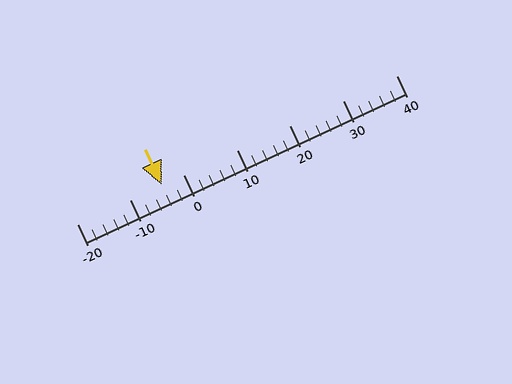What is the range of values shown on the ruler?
The ruler shows values from -20 to 40.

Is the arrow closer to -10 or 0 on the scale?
The arrow is closer to 0.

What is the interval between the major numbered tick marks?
The major tick marks are spaced 10 units apart.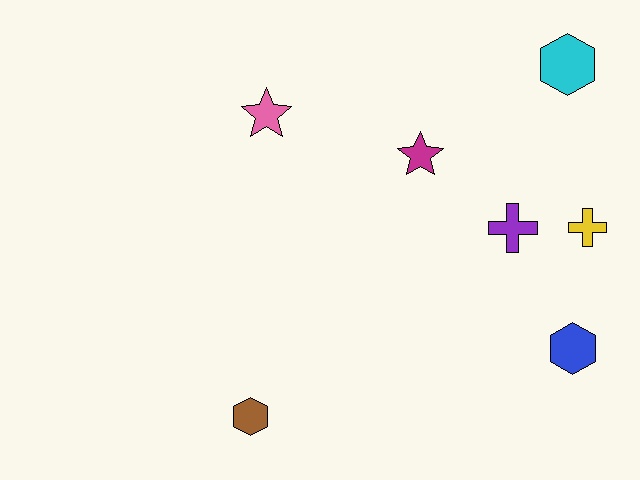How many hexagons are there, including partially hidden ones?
There are 3 hexagons.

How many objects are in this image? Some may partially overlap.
There are 7 objects.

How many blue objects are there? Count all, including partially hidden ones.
There is 1 blue object.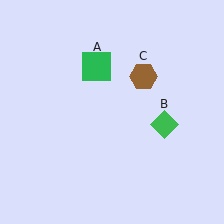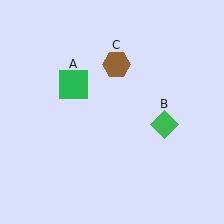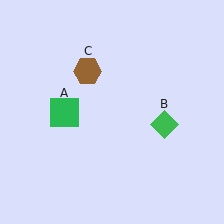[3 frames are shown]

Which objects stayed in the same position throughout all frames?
Green diamond (object B) remained stationary.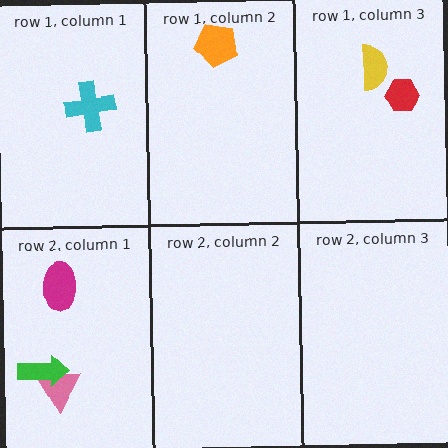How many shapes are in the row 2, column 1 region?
3.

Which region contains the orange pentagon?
The row 1, column 2 region.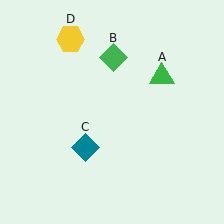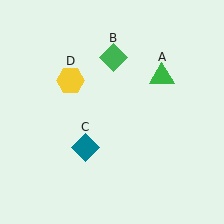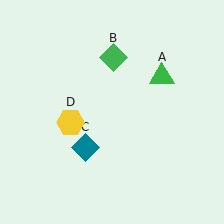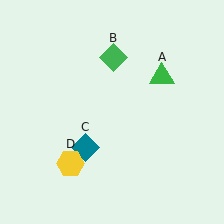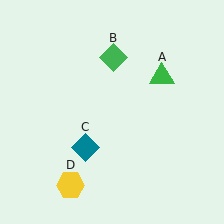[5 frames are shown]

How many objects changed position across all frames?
1 object changed position: yellow hexagon (object D).